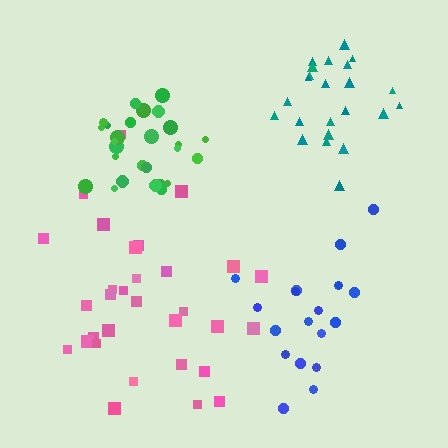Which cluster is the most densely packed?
Green.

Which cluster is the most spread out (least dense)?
Pink.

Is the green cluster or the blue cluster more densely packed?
Green.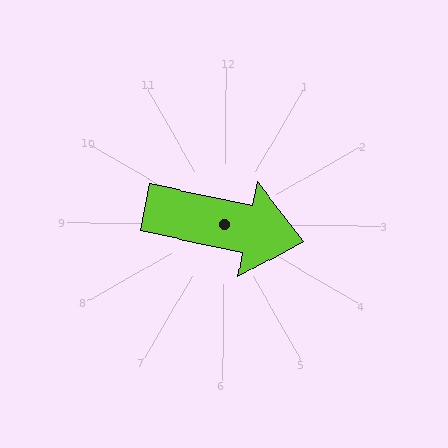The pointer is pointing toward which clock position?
Roughly 3 o'clock.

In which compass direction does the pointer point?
East.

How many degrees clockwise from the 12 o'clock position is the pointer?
Approximately 101 degrees.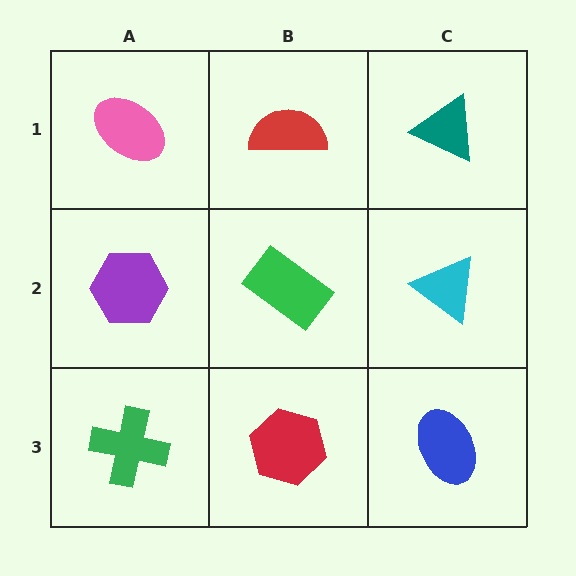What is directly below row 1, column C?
A cyan triangle.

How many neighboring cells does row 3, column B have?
3.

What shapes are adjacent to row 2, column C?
A teal triangle (row 1, column C), a blue ellipse (row 3, column C), a green rectangle (row 2, column B).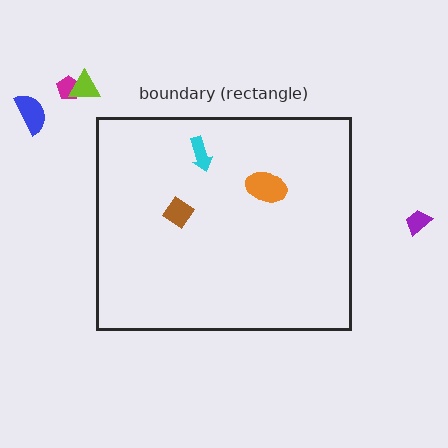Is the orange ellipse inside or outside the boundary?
Inside.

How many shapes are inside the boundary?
3 inside, 4 outside.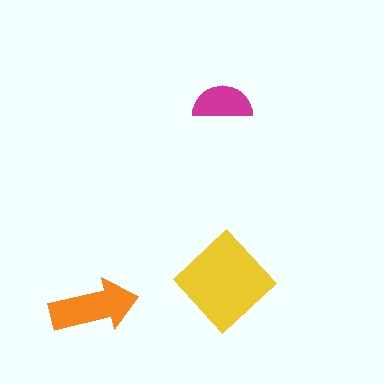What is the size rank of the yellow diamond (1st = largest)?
1st.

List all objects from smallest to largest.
The magenta semicircle, the orange arrow, the yellow diamond.